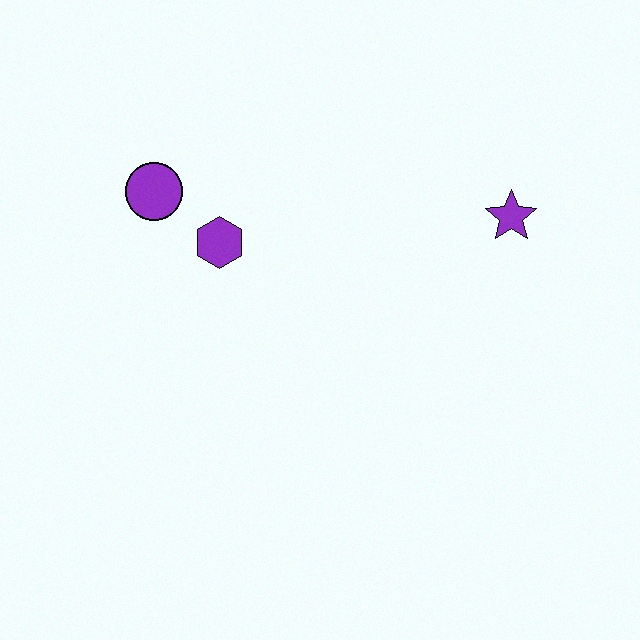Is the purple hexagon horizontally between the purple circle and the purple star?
Yes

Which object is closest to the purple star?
The purple hexagon is closest to the purple star.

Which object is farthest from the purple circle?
The purple star is farthest from the purple circle.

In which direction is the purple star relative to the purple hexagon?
The purple star is to the right of the purple hexagon.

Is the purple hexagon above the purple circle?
No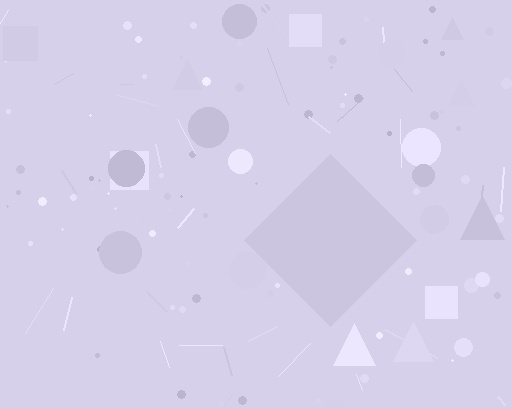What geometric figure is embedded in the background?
A diamond is embedded in the background.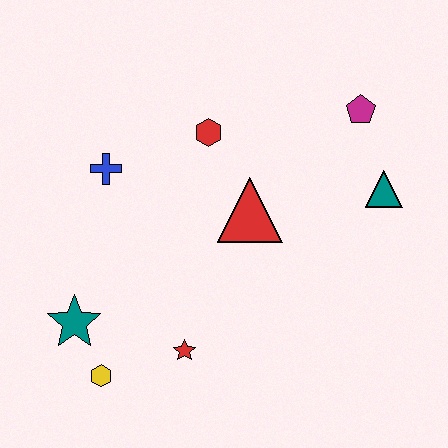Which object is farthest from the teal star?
The magenta pentagon is farthest from the teal star.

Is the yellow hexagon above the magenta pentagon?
No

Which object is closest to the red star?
The yellow hexagon is closest to the red star.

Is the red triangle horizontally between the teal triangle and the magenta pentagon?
No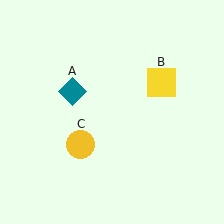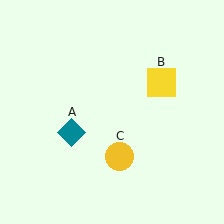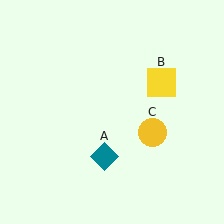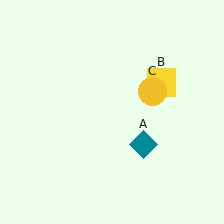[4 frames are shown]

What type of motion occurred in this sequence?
The teal diamond (object A), yellow circle (object C) rotated counterclockwise around the center of the scene.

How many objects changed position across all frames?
2 objects changed position: teal diamond (object A), yellow circle (object C).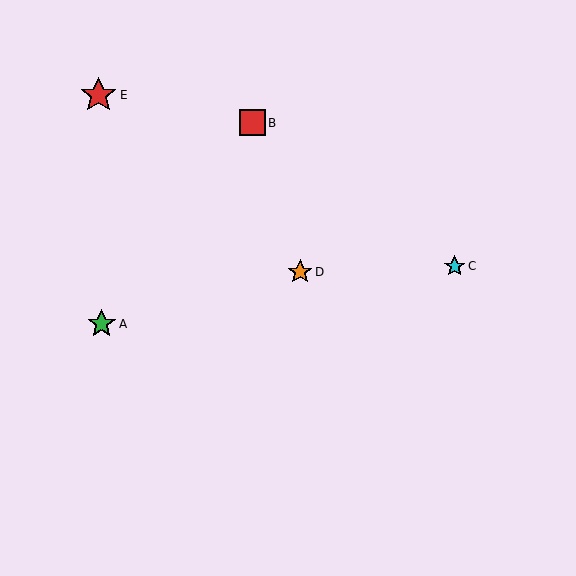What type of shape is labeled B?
Shape B is a red square.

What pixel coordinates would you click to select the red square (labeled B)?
Click at (252, 123) to select the red square B.